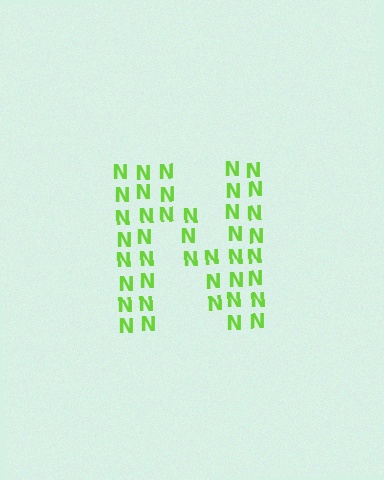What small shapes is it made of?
It is made of small letter N's.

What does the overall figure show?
The overall figure shows the letter N.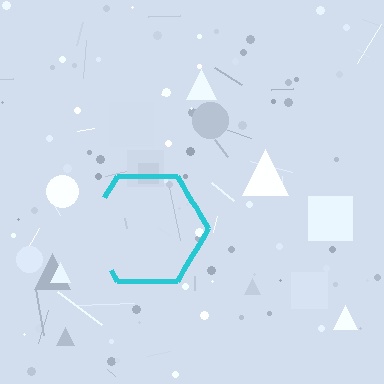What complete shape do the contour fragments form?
The contour fragments form a hexagon.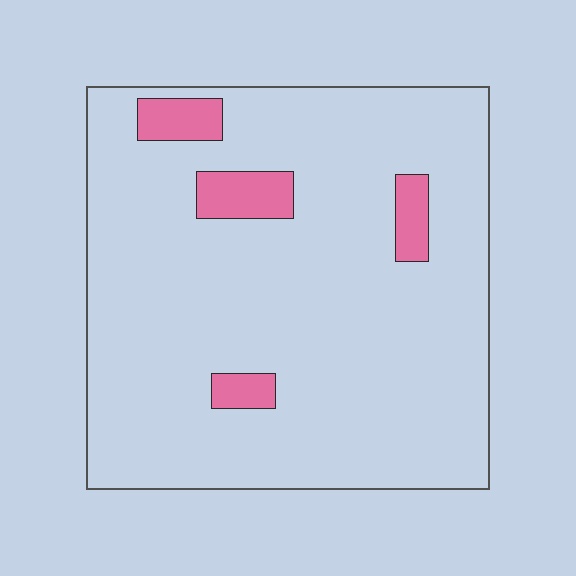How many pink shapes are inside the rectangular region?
4.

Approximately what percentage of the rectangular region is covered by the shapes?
Approximately 10%.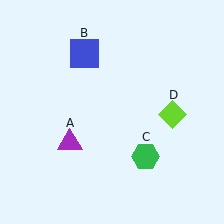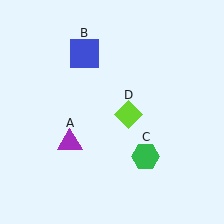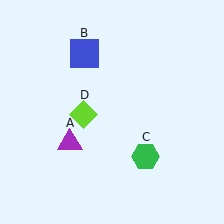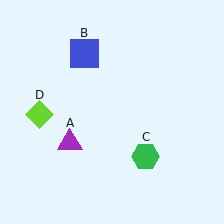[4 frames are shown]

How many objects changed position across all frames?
1 object changed position: lime diamond (object D).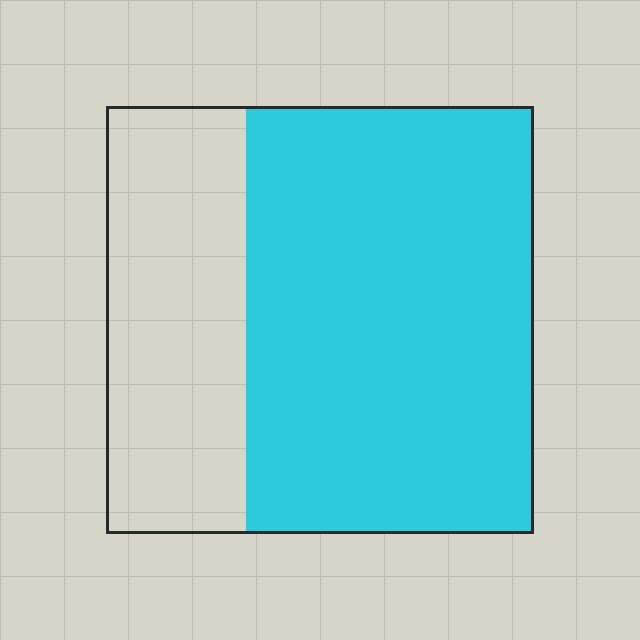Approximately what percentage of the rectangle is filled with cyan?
Approximately 65%.